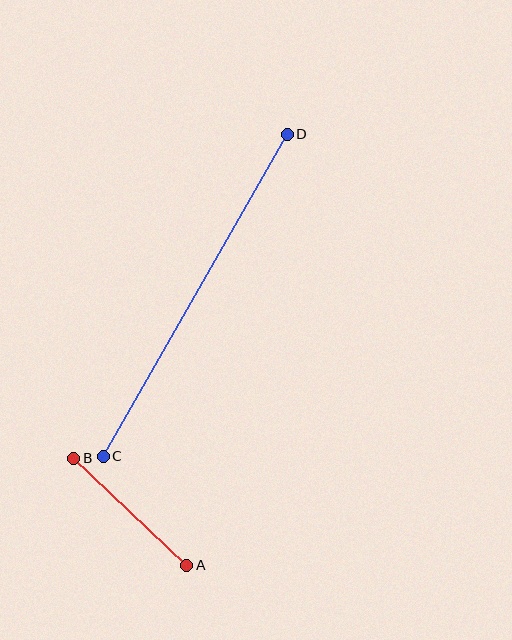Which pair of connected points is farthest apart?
Points C and D are farthest apart.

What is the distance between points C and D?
The distance is approximately 371 pixels.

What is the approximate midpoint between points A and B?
The midpoint is at approximately (130, 512) pixels.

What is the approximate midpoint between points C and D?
The midpoint is at approximately (195, 295) pixels.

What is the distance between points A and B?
The distance is approximately 156 pixels.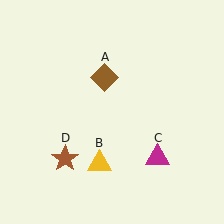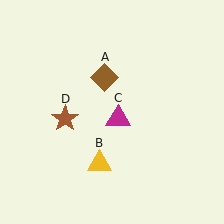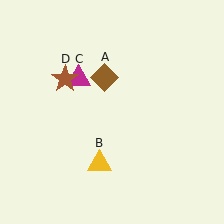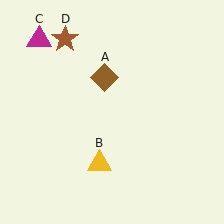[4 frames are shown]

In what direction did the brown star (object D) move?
The brown star (object D) moved up.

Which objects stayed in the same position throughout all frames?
Brown diamond (object A) and yellow triangle (object B) remained stationary.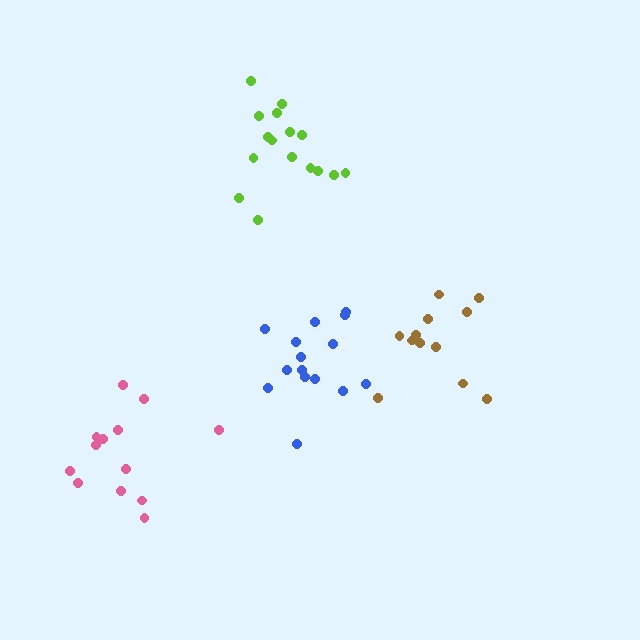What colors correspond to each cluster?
The clusters are colored: pink, lime, blue, brown.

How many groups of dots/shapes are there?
There are 4 groups.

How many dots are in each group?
Group 1: 13 dots, Group 2: 16 dots, Group 3: 15 dots, Group 4: 12 dots (56 total).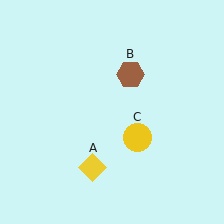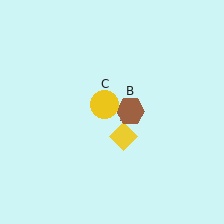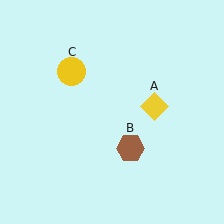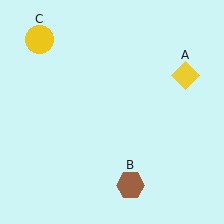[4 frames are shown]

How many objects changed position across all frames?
3 objects changed position: yellow diamond (object A), brown hexagon (object B), yellow circle (object C).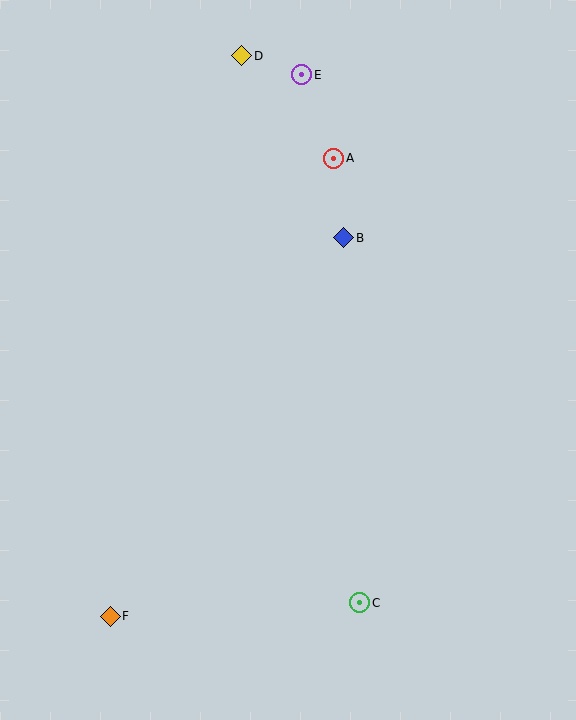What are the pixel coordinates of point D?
Point D is at (242, 56).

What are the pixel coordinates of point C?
Point C is at (360, 603).